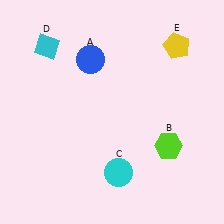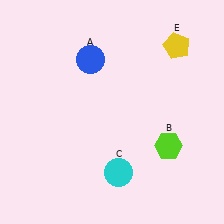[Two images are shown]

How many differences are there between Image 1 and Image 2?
There is 1 difference between the two images.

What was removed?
The cyan diamond (D) was removed in Image 2.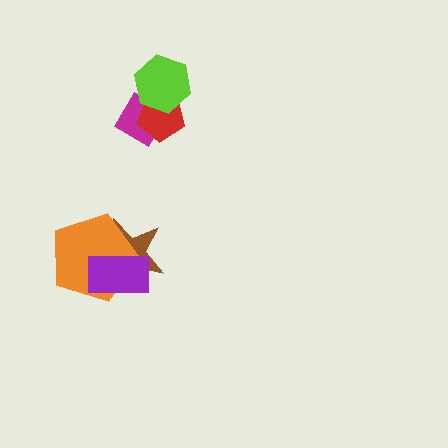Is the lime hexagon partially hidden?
No, no other shape covers it.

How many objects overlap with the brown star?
2 objects overlap with the brown star.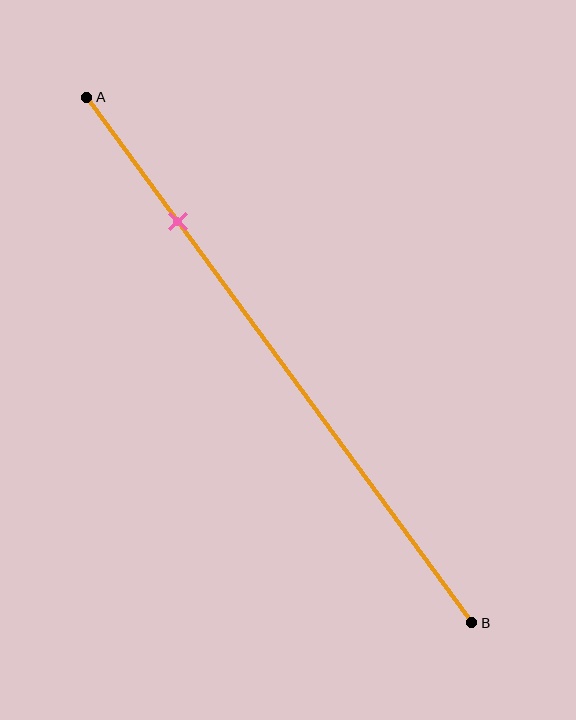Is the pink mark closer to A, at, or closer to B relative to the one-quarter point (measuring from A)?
The pink mark is approximately at the one-quarter point of segment AB.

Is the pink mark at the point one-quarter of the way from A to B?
Yes, the mark is approximately at the one-quarter point.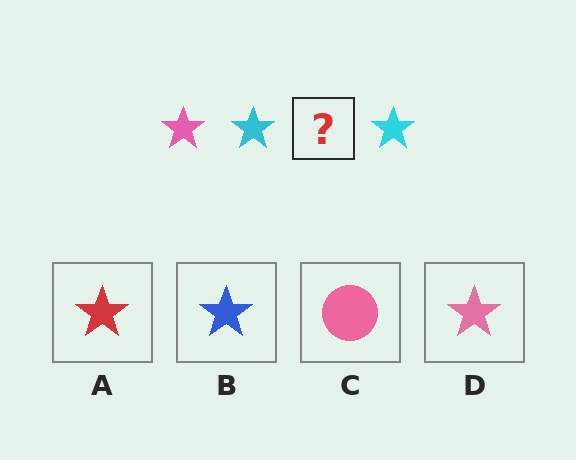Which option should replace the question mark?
Option D.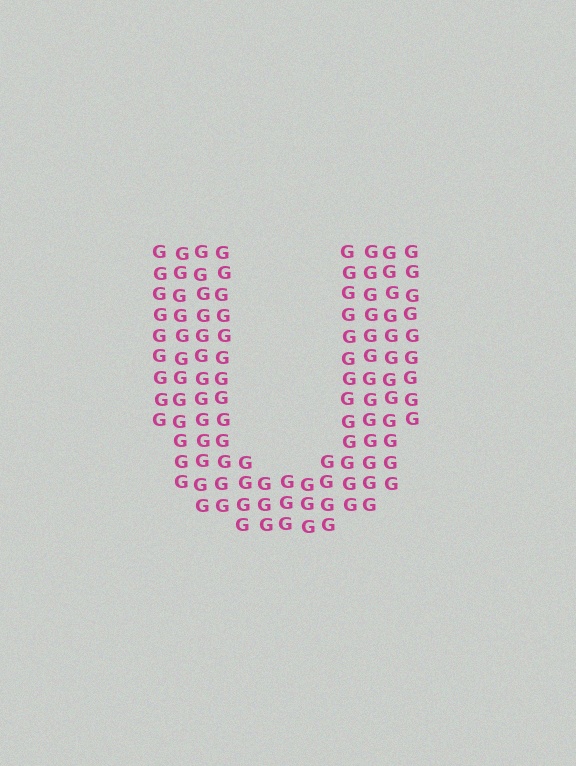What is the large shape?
The large shape is the letter U.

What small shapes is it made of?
It is made of small letter G's.